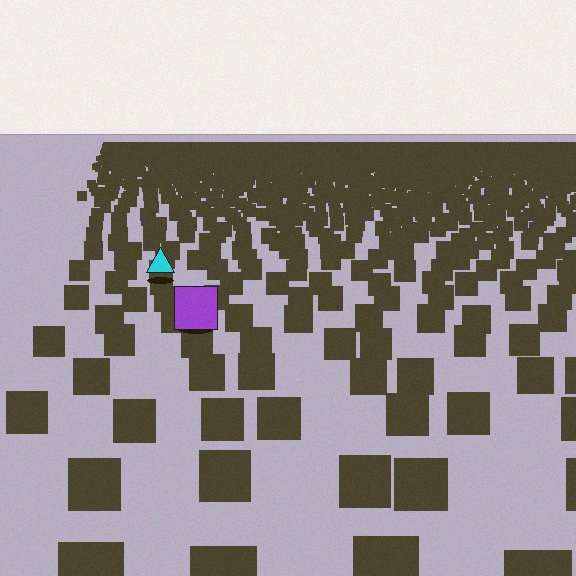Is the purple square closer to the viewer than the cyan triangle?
Yes. The purple square is closer — you can tell from the texture gradient: the ground texture is coarser near it.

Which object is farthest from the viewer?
The cyan triangle is farthest from the viewer. It appears smaller and the ground texture around it is denser.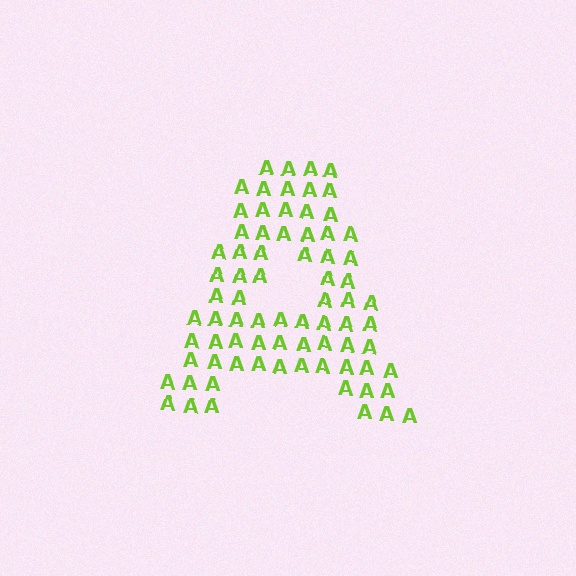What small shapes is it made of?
It is made of small letter A's.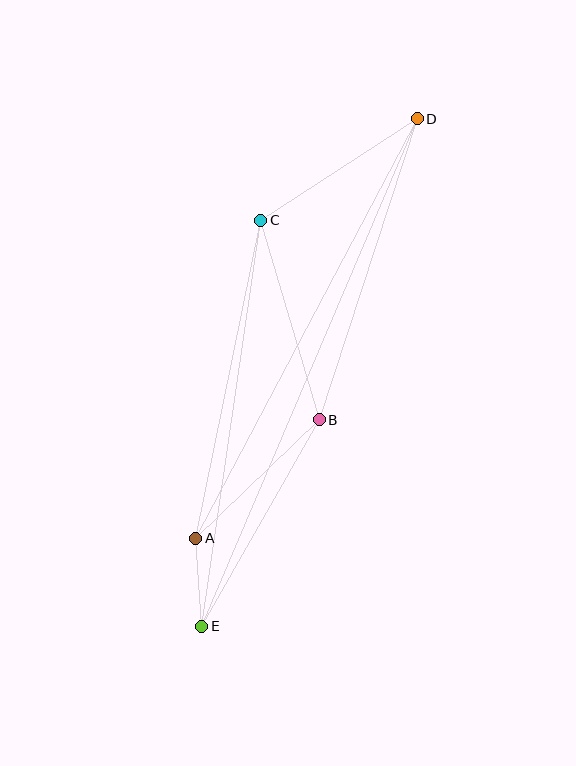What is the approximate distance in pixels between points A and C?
The distance between A and C is approximately 325 pixels.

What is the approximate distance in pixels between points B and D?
The distance between B and D is approximately 317 pixels.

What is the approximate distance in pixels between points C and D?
The distance between C and D is approximately 187 pixels.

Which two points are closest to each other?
Points A and E are closest to each other.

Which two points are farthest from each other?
Points D and E are farthest from each other.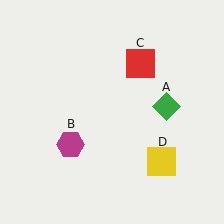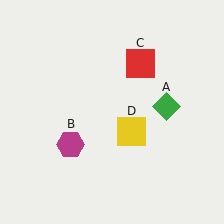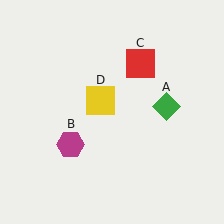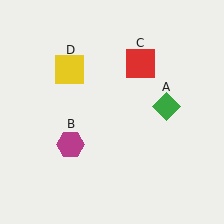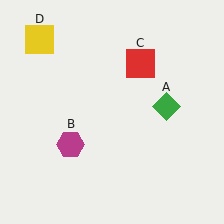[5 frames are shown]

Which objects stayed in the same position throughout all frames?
Green diamond (object A) and magenta hexagon (object B) and red square (object C) remained stationary.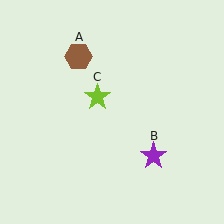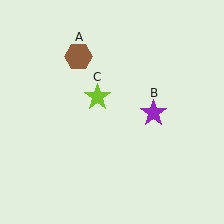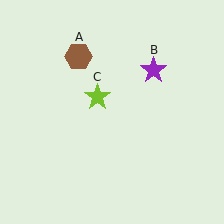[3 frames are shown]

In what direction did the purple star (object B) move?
The purple star (object B) moved up.